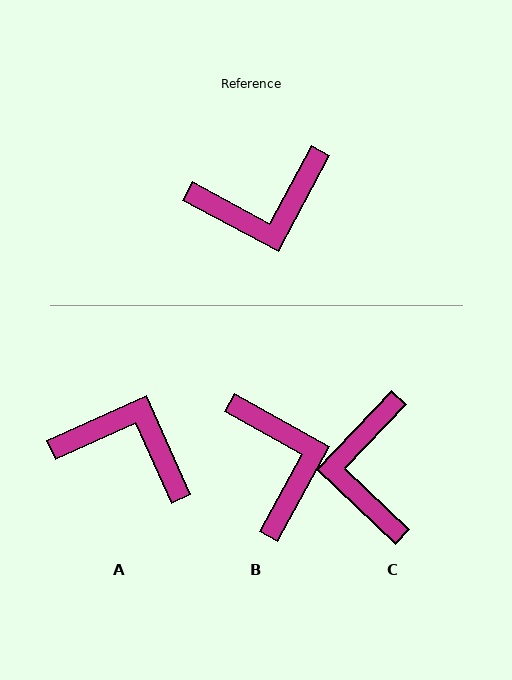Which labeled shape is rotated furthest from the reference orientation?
A, about 142 degrees away.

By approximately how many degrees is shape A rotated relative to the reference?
Approximately 142 degrees counter-clockwise.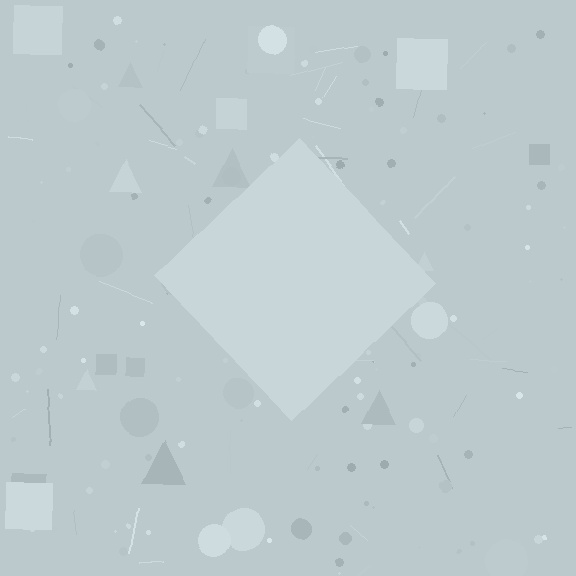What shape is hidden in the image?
A diamond is hidden in the image.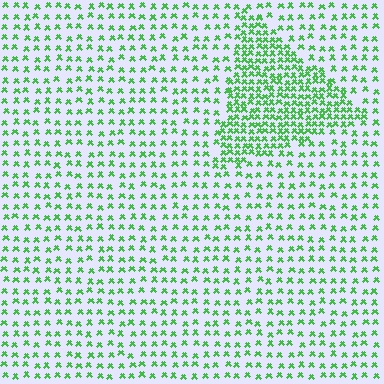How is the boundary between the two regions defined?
The boundary is defined by a change in element density (approximately 2.2x ratio). All elements are the same color, size, and shape.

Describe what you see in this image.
The image contains small green elements arranged at two different densities. A triangle-shaped region is visible where the elements are more densely packed than the surrounding area.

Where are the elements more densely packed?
The elements are more densely packed inside the triangle boundary.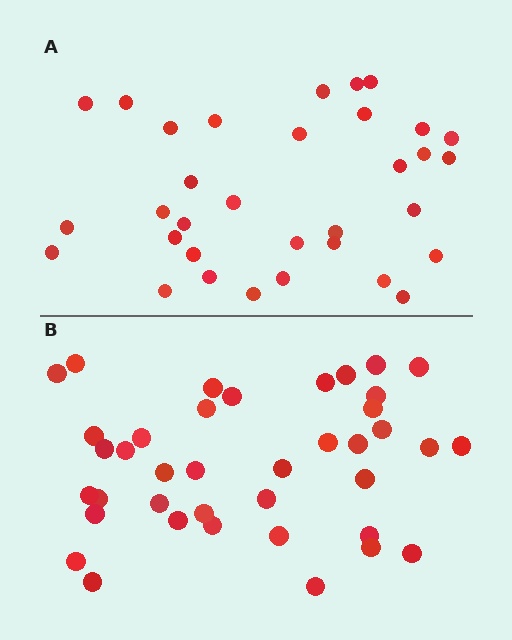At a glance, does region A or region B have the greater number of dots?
Region B (the bottom region) has more dots.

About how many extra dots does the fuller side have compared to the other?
Region B has about 6 more dots than region A.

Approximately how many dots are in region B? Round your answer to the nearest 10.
About 40 dots. (The exact count is 39, which rounds to 40.)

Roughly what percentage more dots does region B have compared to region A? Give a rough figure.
About 20% more.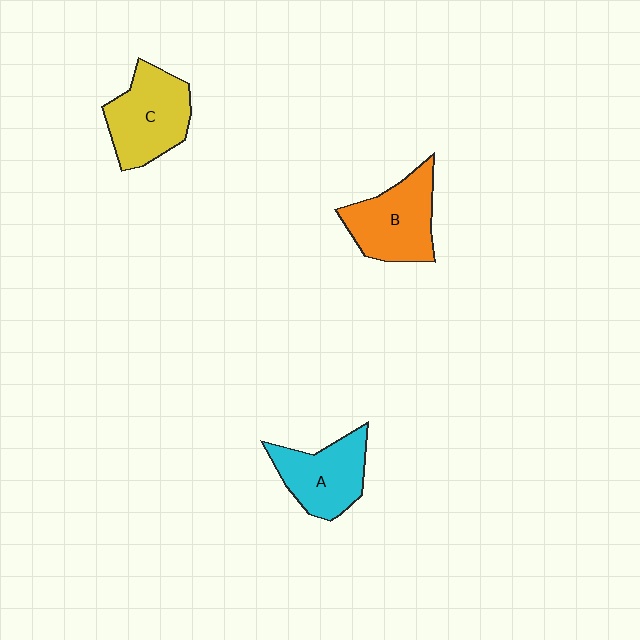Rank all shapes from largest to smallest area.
From largest to smallest: C (yellow), B (orange), A (cyan).